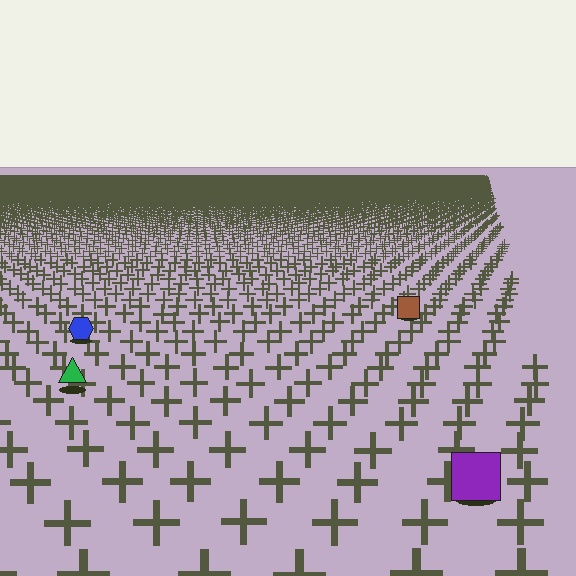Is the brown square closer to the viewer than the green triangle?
No. The green triangle is closer — you can tell from the texture gradient: the ground texture is coarser near it.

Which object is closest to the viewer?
The purple square is closest. The texture marks near it are larger and more spread out.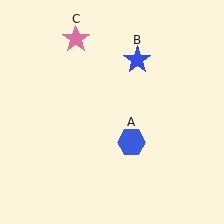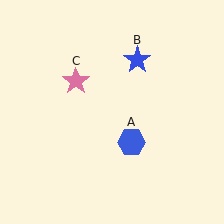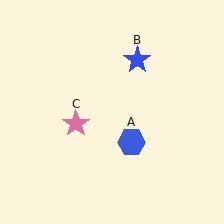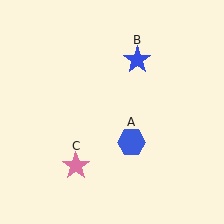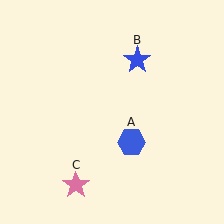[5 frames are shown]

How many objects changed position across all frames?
1 object changed position: pink star (object C).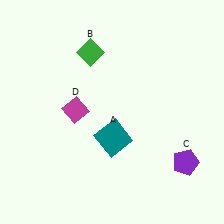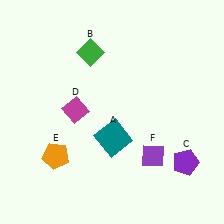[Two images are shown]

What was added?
An orange pentagon (E), a purple diamond (F) were added in Image 2.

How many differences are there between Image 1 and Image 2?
There are 2 differences between the two images.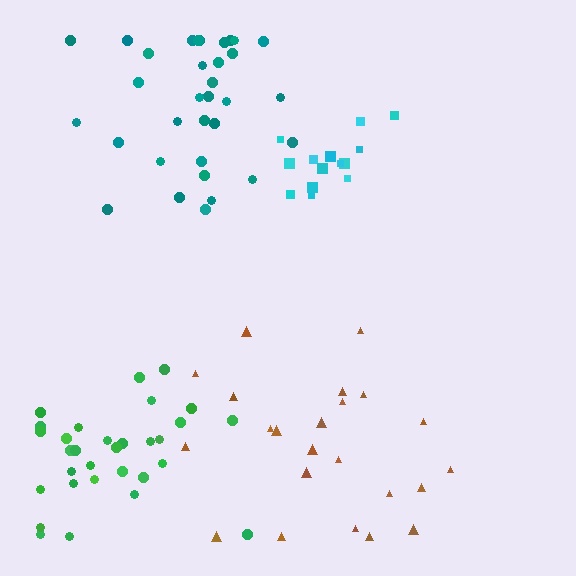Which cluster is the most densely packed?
Cyan.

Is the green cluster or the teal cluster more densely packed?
Teal.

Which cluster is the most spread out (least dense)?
Brown.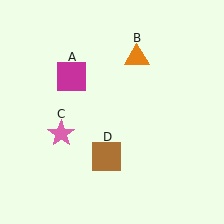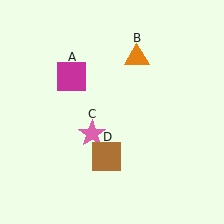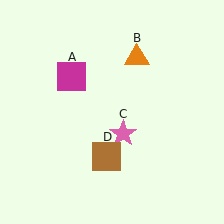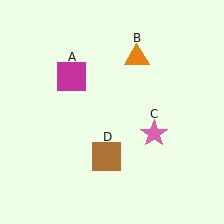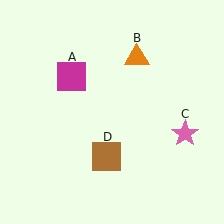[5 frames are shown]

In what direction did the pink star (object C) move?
The pink star (object C) moved right.